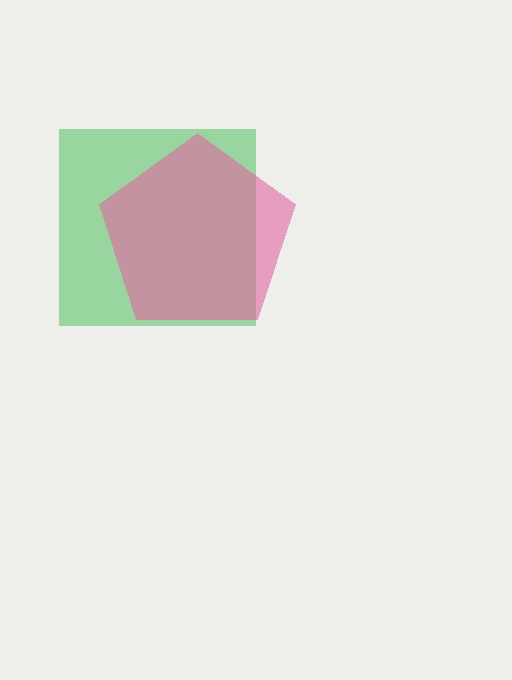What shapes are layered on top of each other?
The layered shapes are: a green square, a pink pentagon.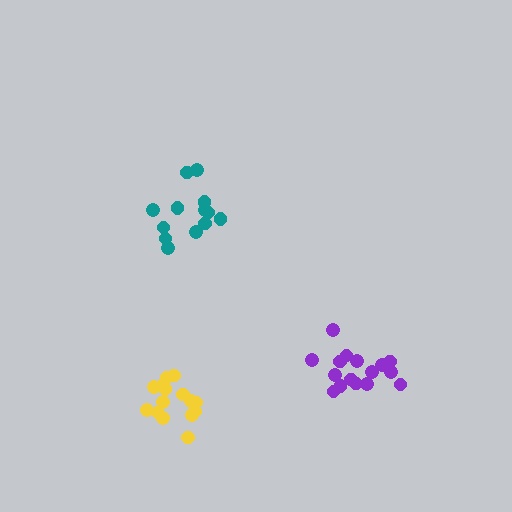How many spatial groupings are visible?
There are 3 spatial groupings.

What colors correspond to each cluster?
The clusters are colored: teal, purple, yellow.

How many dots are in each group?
Group 1: 13 dots, Group 2: 16 dots, Group 3: 15 dots (44 total).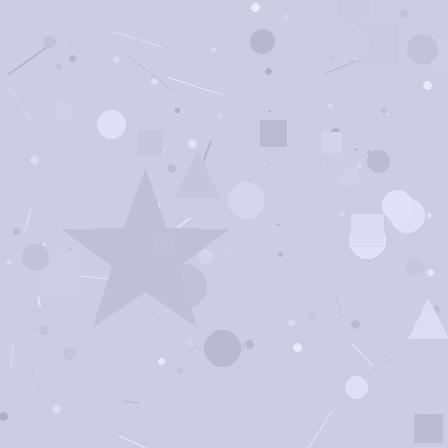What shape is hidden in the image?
A star is hidden in the image.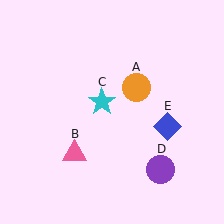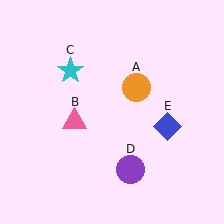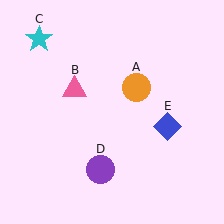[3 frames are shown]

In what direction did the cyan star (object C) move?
The cyan star (object C) moved up and to the left.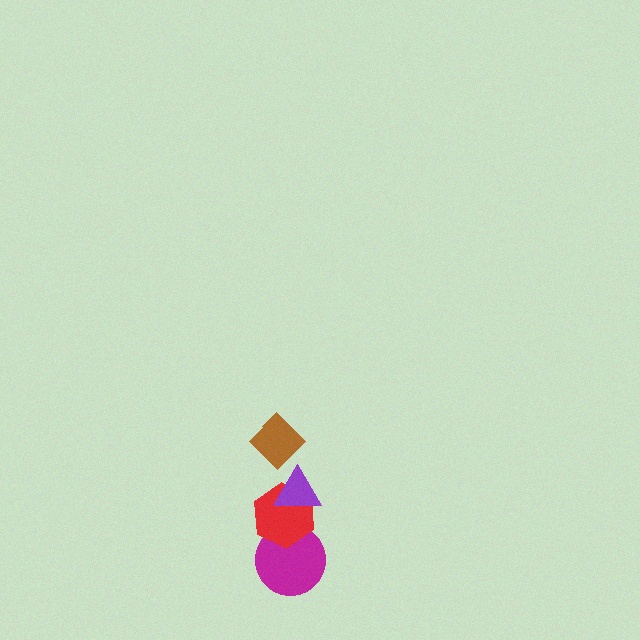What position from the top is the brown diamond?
The brown diamond is 1st from the top.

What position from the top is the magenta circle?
The magenta circle is 4th from the top.